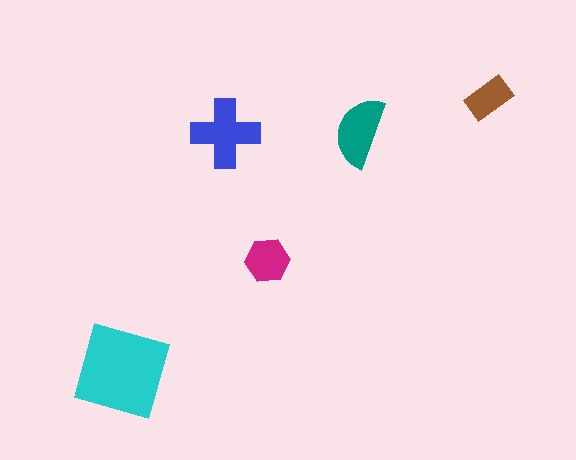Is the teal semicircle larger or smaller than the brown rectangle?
Larger.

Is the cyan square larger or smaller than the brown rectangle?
Larger.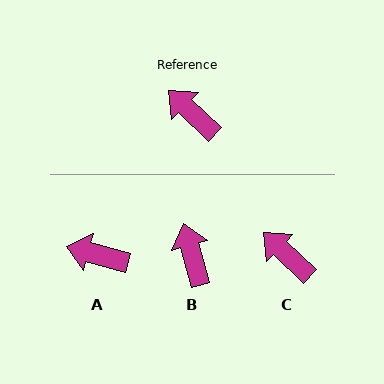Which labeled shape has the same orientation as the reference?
C.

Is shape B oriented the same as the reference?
No, it is off by about 30 degrees.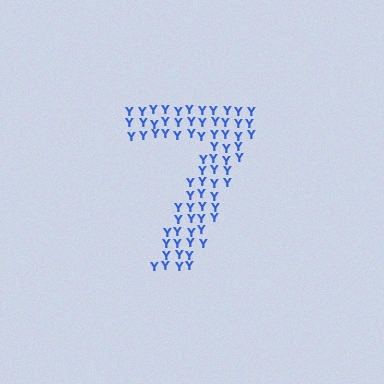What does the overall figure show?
The overall figure shows the digit 7.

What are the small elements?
The small elements are letter Y's.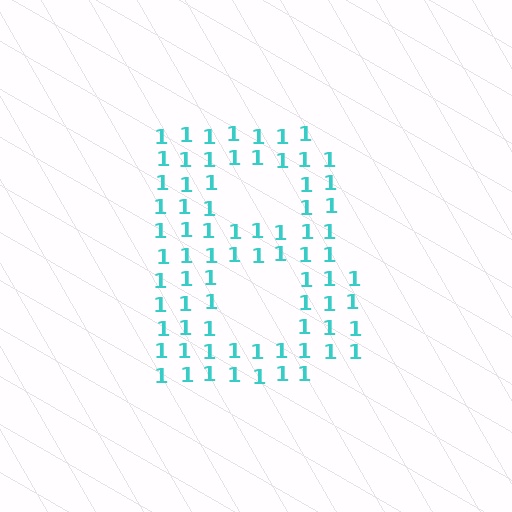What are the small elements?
The small elements are digit 1's.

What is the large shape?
The large shape is the letter B.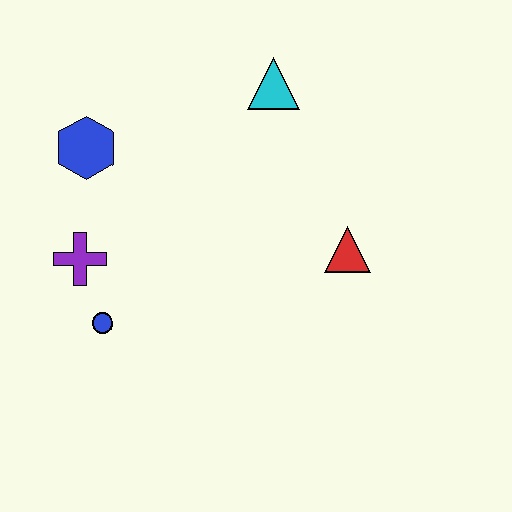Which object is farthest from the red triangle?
The blue hexagon is farthest from the red triangle.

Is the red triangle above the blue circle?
Yes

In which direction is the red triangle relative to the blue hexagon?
The red triangle is to the right of the blue hexagon.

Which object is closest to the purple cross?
The blue circle is closest to the purple cross.